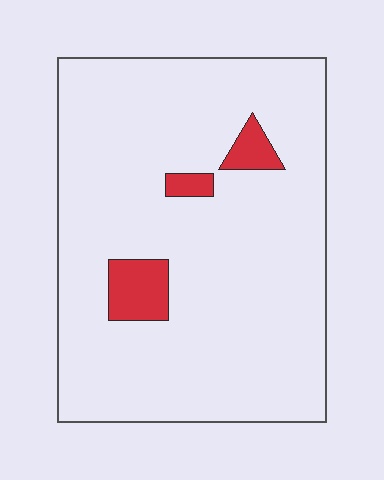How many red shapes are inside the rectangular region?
3.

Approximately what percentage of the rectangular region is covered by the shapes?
Approximately 5%.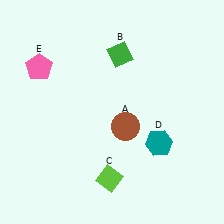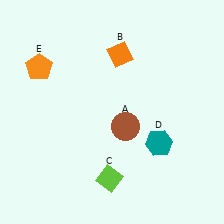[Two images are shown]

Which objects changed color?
B changed from green to orange. E changed from pink to orange.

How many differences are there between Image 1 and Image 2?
There are 2 differences between the two images.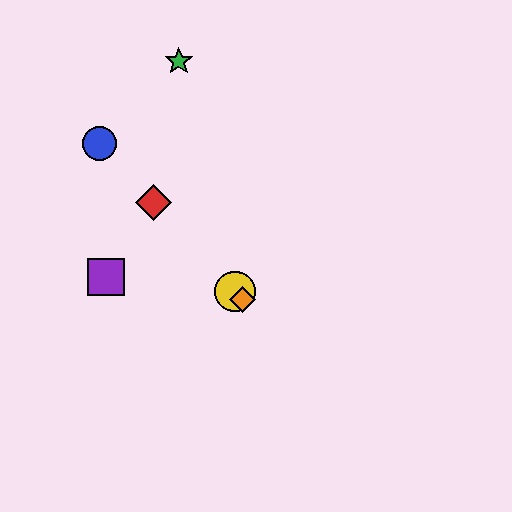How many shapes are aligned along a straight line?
4 shapes (the red diamond, the blue circle, the yellow circle, the orange diamond) are aligned along a straight line.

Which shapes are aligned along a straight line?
The red diamond, the blue circle, the yellow circle, the orange diamond are aligned along a straight line.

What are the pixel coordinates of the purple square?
The purple square is at (106, 277).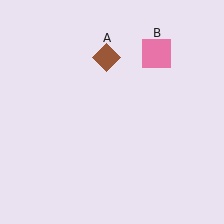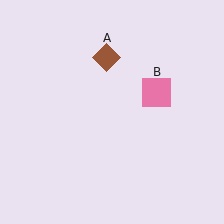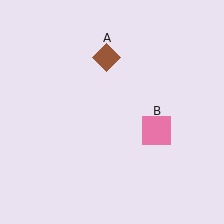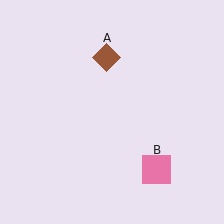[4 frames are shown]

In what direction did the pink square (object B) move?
The pink square (object B) moved down.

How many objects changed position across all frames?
1 object changed position: pink square (object B).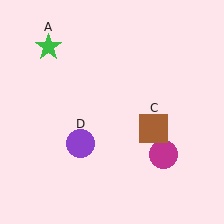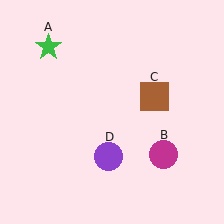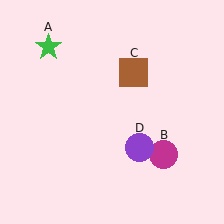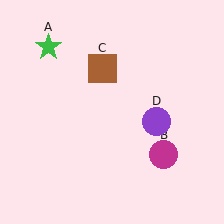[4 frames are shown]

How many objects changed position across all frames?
2 objects changed position: brown square (object C), purple circle (object D).